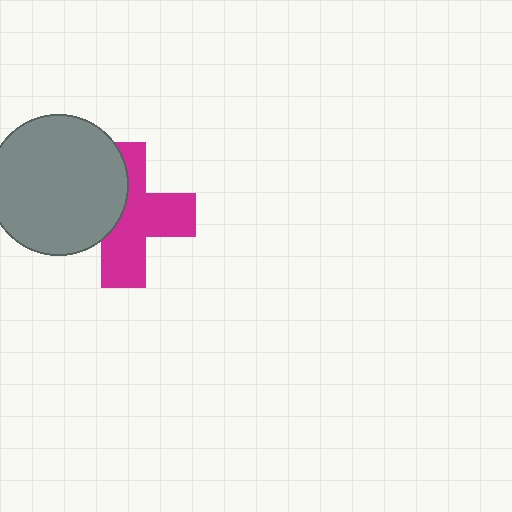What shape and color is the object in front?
The object in front is a gray circle.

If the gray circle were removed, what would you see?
You would see the complete magenta cross.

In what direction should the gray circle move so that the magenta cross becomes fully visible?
The gray circle should move left. That is the shortest direction to clear the overlap and leave the magenta cross fully visible.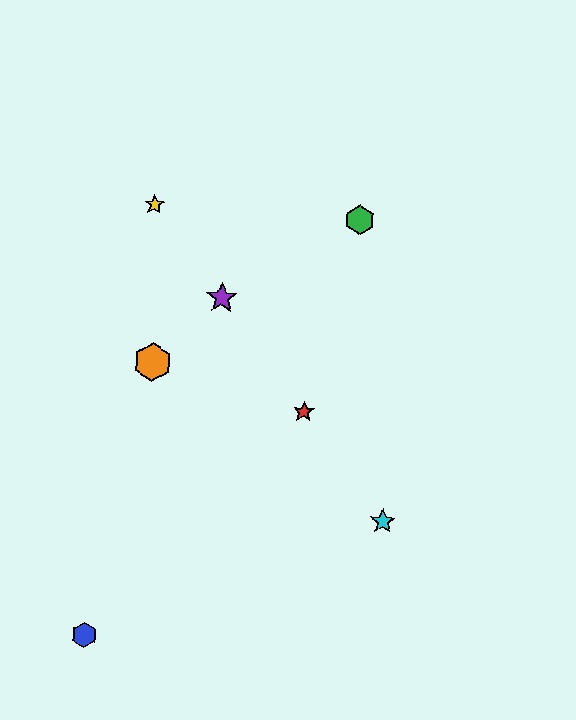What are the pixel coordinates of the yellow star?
The yellow star is at (154, 205).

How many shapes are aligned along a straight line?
4 shapes (the red star, the yellow star, the purple star, the cyan star) are aligned along a straight line.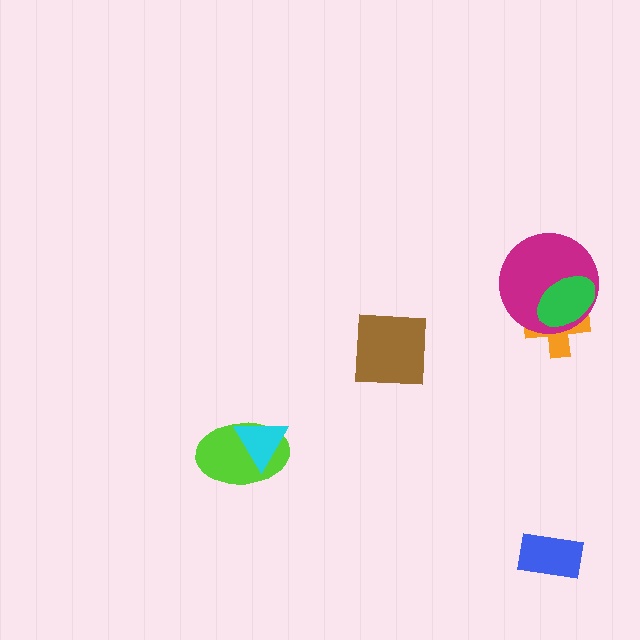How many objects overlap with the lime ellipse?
1 object overlaps with the lime ellipse.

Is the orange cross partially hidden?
Yes, it is partially covered by another shape.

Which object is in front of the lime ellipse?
The cyan triangle is in front of the lime ellipse.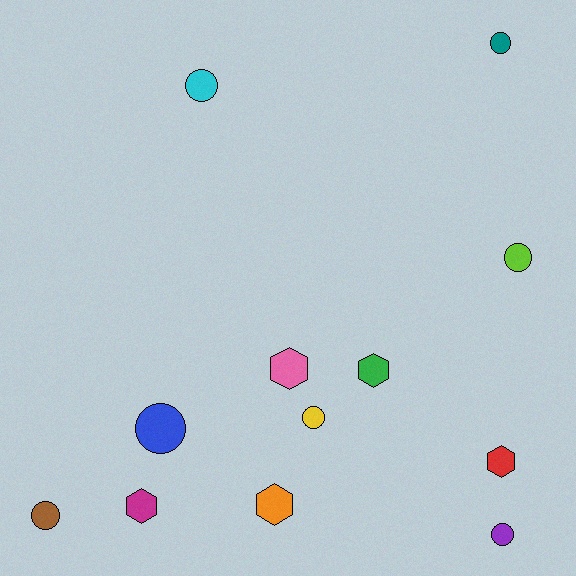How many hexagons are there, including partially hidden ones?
There are 5 hexagons.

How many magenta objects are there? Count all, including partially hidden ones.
There is 1 magenta object.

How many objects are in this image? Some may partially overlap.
There are 12 objects.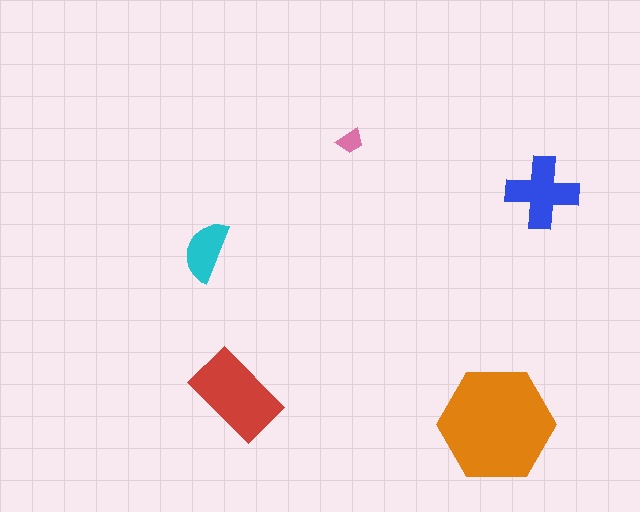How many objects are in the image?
There are 5 objects in the image.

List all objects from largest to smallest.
The orange hexagon, the red rectangle, the blue cross, the cyan semicircle, the pink trapezoid.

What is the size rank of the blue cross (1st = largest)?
3rd.